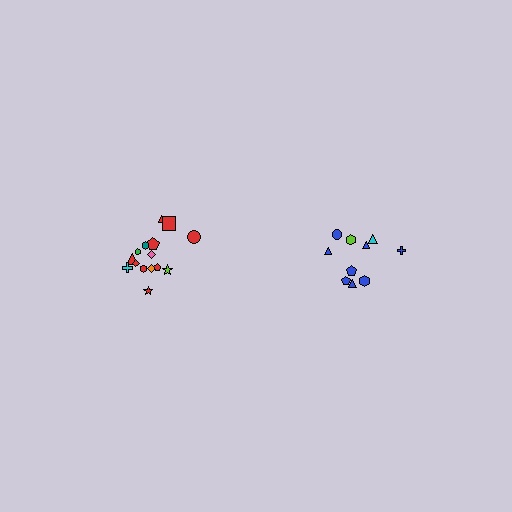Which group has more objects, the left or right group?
The left group.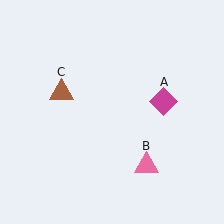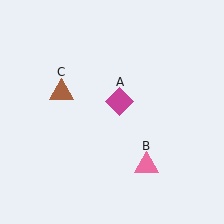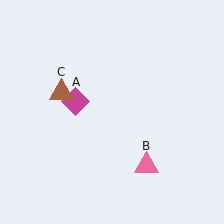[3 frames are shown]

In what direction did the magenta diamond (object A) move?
The magenta diamond (object A) moved left.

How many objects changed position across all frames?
1 object changed position: magenta diamond (object A).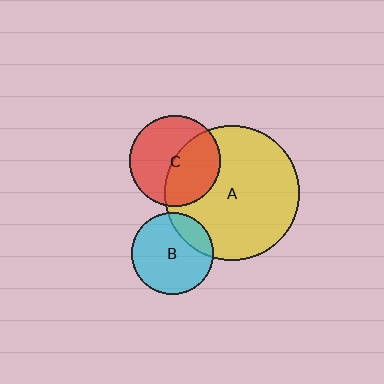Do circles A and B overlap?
Yes.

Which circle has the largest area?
Circle A (yellow).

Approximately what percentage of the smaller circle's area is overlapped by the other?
Approximately 20%.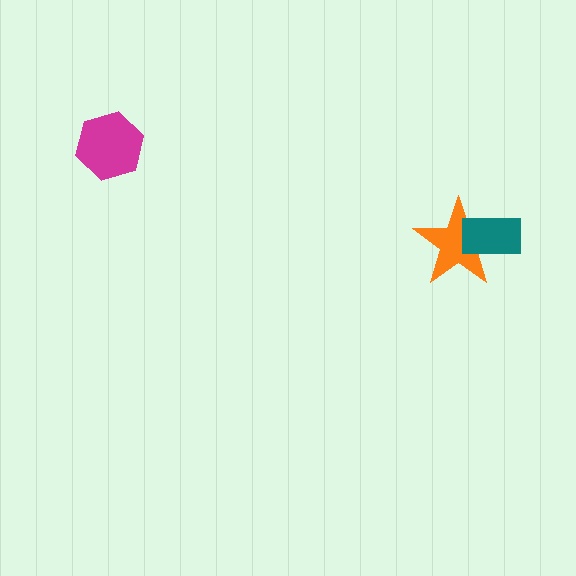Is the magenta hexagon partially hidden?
No, no other shape covers it.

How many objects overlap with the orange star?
1 object overlaps with the orange star.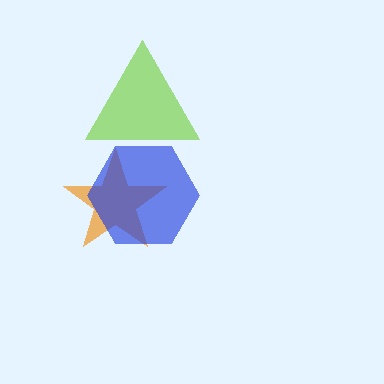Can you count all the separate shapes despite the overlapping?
Yes, there are 3 separate shapes.